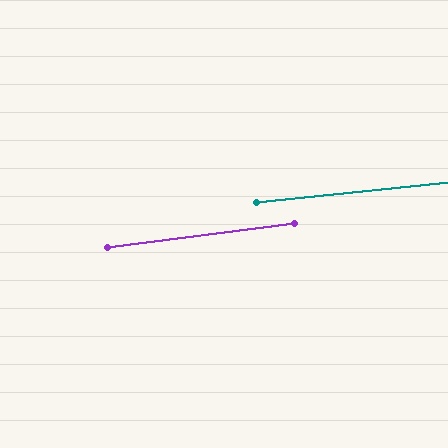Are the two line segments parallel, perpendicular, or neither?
Parallel — their directions differ by only 1.7°.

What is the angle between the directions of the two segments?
Approximately 2 degrees.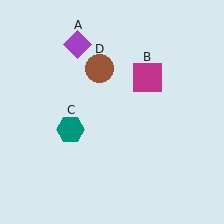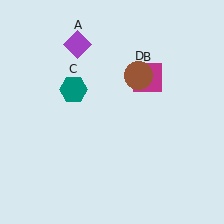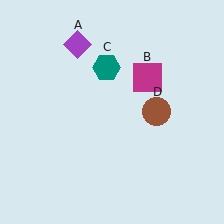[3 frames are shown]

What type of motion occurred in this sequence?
The teal hexagon (object C), brown circle (object D) rotated clockwise around the center of the scene.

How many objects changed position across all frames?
2 objects changed position: teal hexagon (object C), brown circle (object D).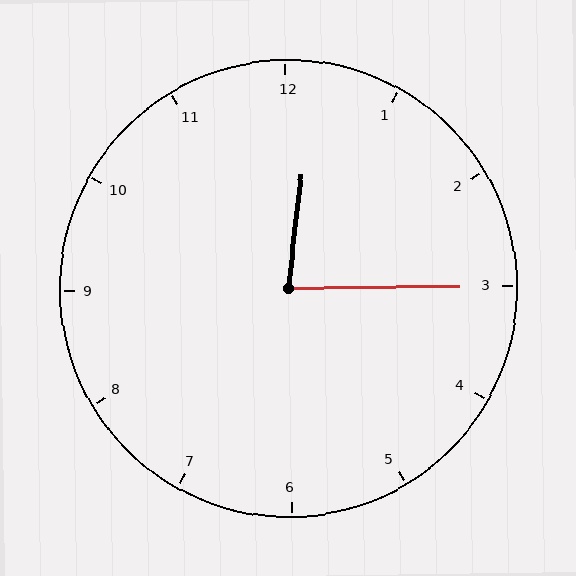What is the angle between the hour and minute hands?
Approximately 82 degrees.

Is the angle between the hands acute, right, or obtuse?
It is acute.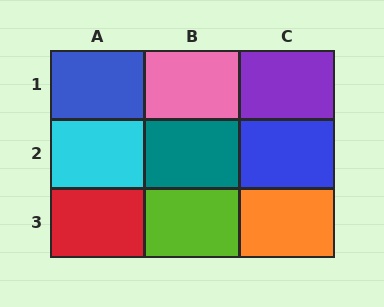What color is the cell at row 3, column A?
Red.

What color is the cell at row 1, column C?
Purple.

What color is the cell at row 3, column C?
Orange.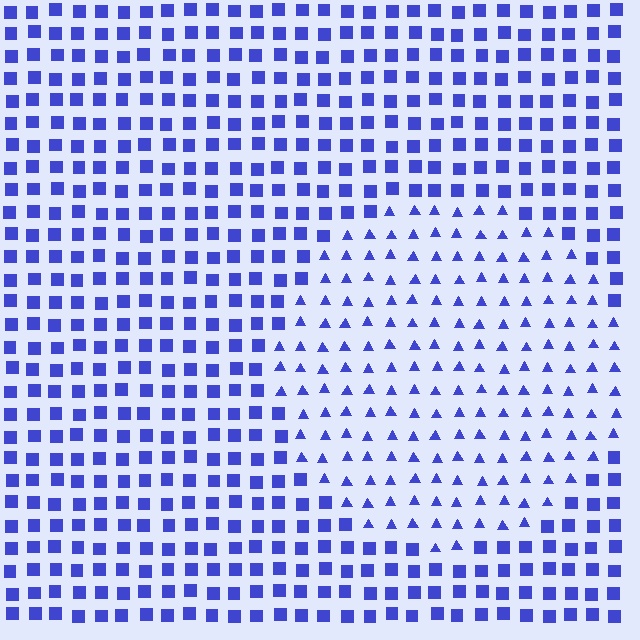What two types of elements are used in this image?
The image uses triangles inside the circle region and squares outside it.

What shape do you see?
I see a circle.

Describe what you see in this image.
The image is filled with small blue elements arranged in a uniform grid. A circle-shaped region contains triangles, while the surrounding area contains squares. The boundary is defined purely by the change in element shape.